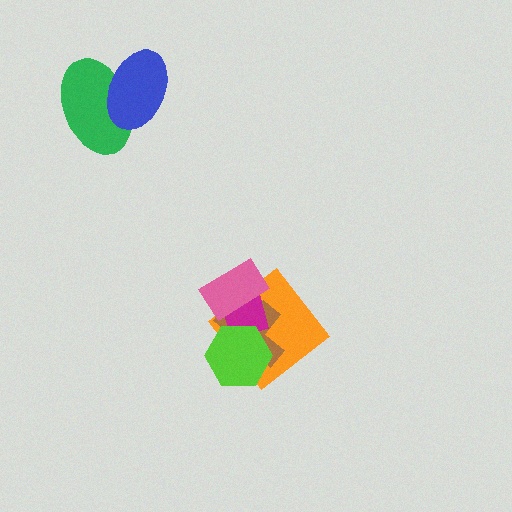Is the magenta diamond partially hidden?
Yes, it is partially covered by another shape.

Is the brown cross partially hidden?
Yes, it is partially covered by another shape.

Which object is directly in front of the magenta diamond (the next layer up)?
The lime hexagon is directly in front of the magenta diamond.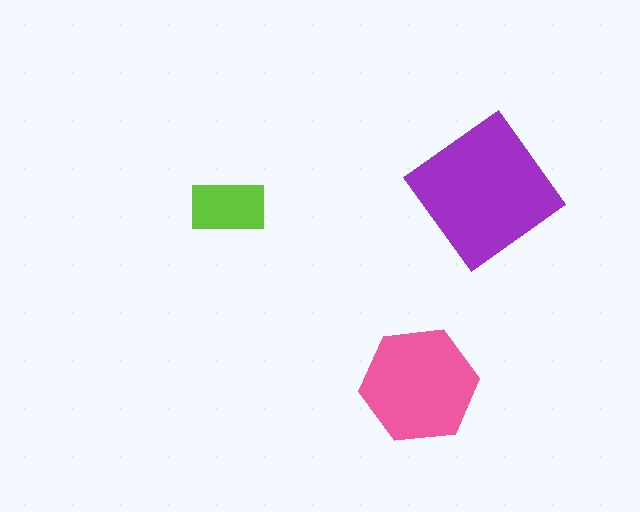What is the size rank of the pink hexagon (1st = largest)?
2nd.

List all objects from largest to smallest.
The purple diamond, the pink hexagon, the lime rectangle.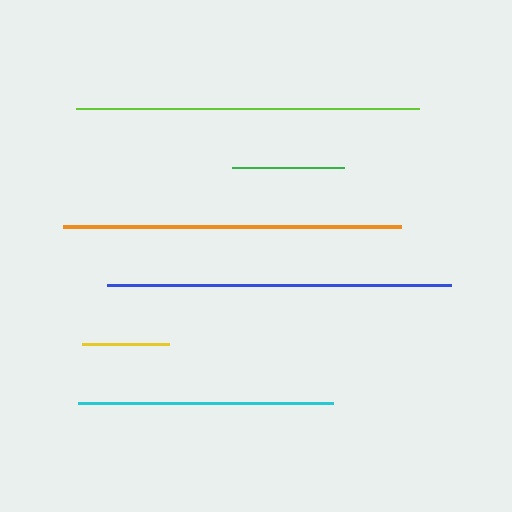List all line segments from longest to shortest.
From longest to shortest: blue, lime, orange, cyan, green, yellow.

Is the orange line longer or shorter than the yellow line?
The orange line is longer than the yellow line.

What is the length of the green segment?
The green segment is approximately 113 pixels long.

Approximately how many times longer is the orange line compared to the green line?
The orange line is approximately 3.0 times the length of the green line.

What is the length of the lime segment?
The lime segment is approximately 343 pixels long.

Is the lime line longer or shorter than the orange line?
The lime line is longer than the orange line.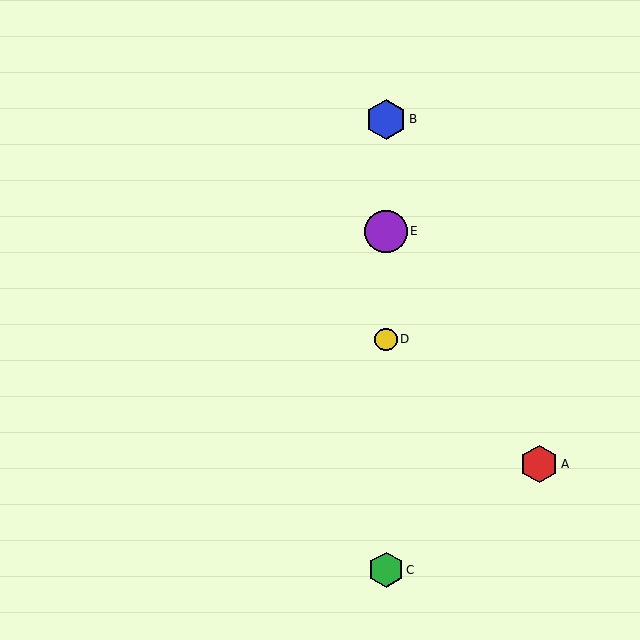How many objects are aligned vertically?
4 objects (B, C, D, E) are aligned vertically.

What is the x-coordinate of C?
Object C is at x≈386.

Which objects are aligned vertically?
Objects B, C, D, E are aligned vertically.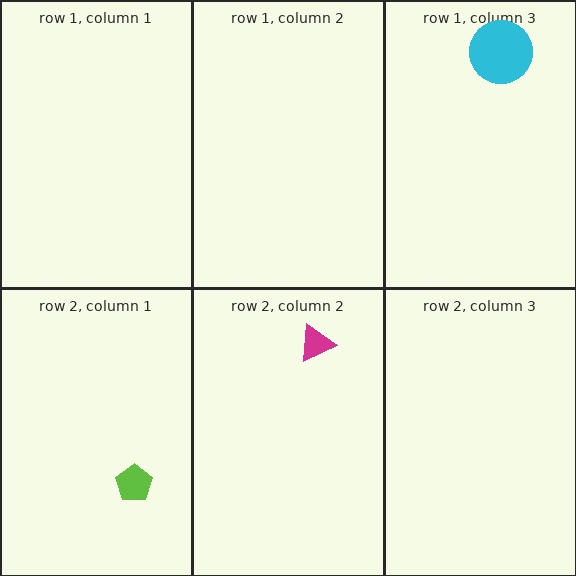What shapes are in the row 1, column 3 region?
The cyan circle.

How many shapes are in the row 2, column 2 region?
1.